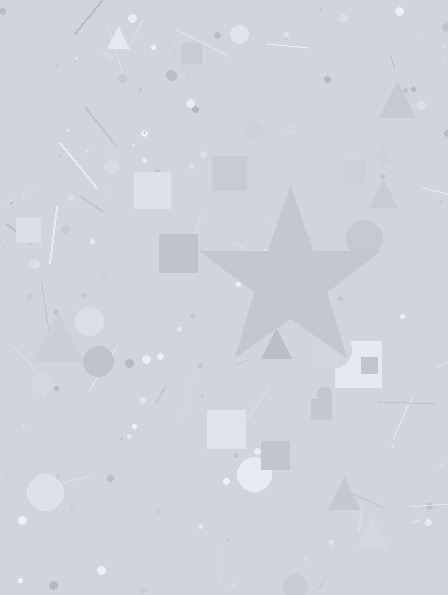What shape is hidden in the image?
A star is hidden in the image.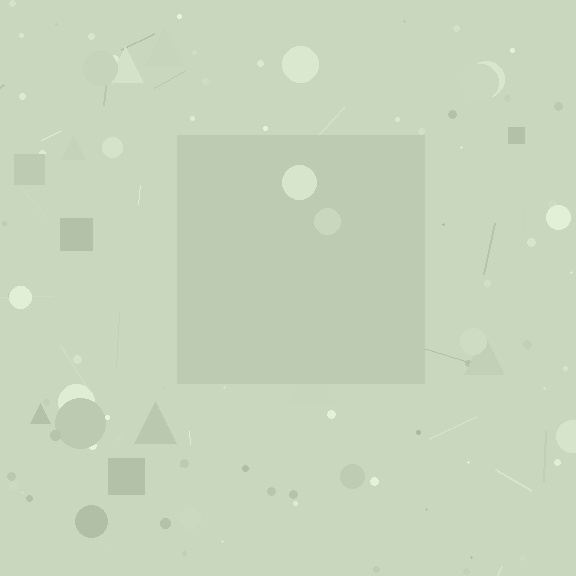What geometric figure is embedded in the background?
A square is embedded in the background.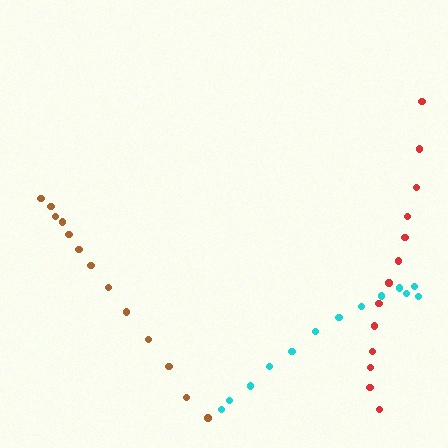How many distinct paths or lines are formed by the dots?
There are 3 distinct paths.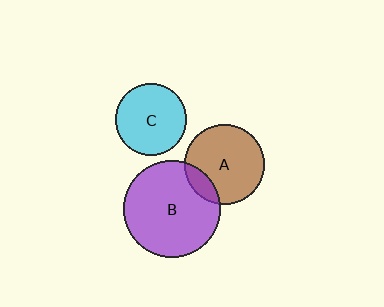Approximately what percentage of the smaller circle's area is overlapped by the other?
Approximately 15%.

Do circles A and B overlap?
Yes.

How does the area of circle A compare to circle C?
Approximately 1.3 times.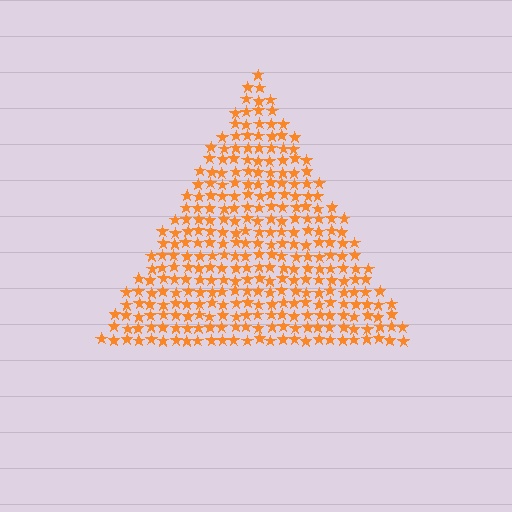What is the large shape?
The large shape is a triangle.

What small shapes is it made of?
It is made of small stars.